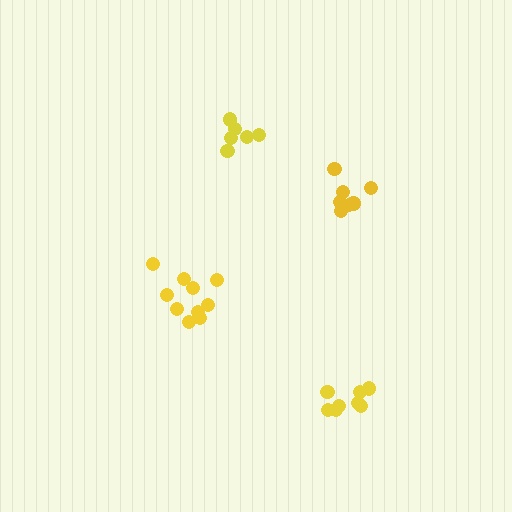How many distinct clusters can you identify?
There are 4 distinct clusters.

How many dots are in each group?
Group 1: 7 dots, Group 2: 6 dots, Group 3: 10 dots, Group 4: 8 dots (31 total).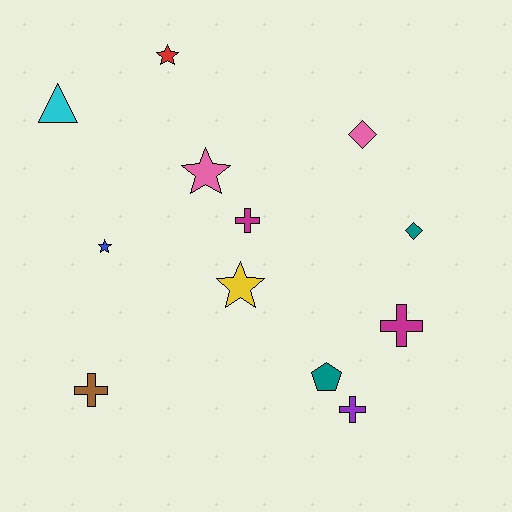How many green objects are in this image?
There are no green objects.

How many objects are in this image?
There are 12 objects.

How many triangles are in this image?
There is 1 triangle.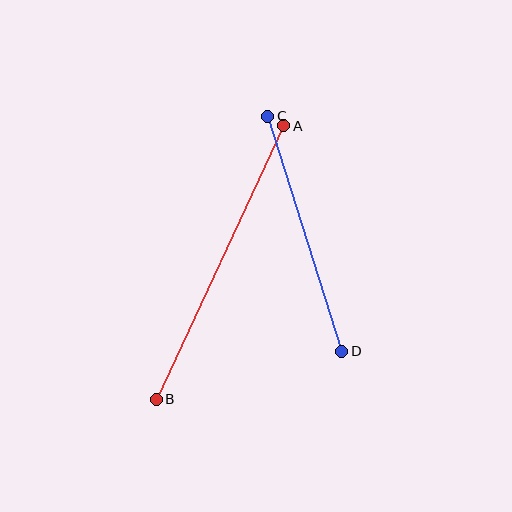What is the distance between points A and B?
The distance is approximately 302 pixels.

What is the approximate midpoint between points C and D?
The midpoint is at approximately (305, 234) pixels.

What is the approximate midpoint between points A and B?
The midpoint is at approximately (220, 262) pixels.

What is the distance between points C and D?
The distance is approximately 246 pixels.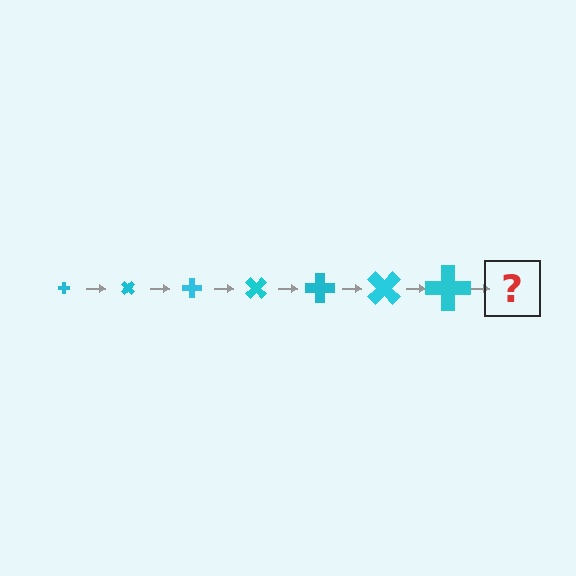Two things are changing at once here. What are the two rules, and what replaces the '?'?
The two rules are that the cross grows larger each step and it rotates 45 degrees each step. The '?' should be a cross, larger than the previous one and rotated 315 degrees from the start.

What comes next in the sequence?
The next element should be a cross, larger than the previous one and rotated 315 degrees from the start.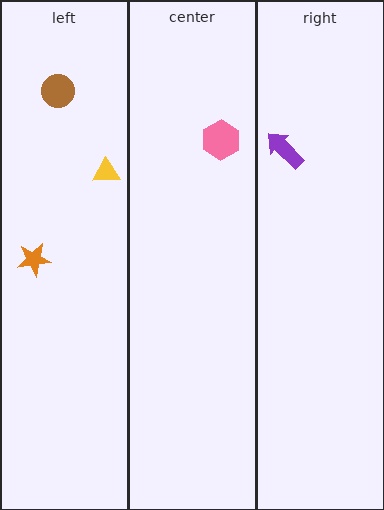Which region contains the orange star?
The left region.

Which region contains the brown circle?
The left region.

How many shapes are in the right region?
1.